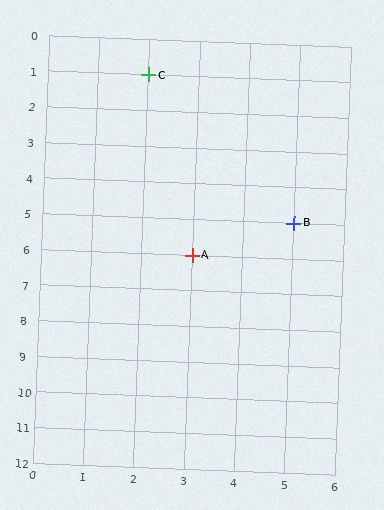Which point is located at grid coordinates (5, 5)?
Point B is at (5, 5).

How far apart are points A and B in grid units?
Points A and B are 2 columns and 1 row apart (about 2.2 grid units diagonally).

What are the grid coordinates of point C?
Point C is at grid coordinates (2, 1).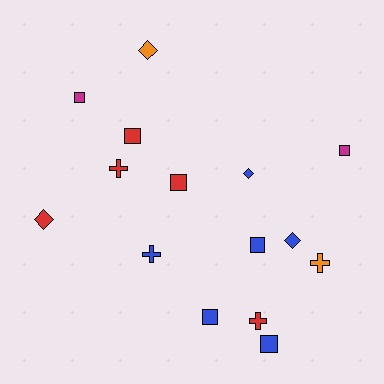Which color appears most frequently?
Blue, with 6 objects.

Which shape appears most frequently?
Square, with 7 objects.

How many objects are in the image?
There are 15 objects.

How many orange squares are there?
There are no orange squares.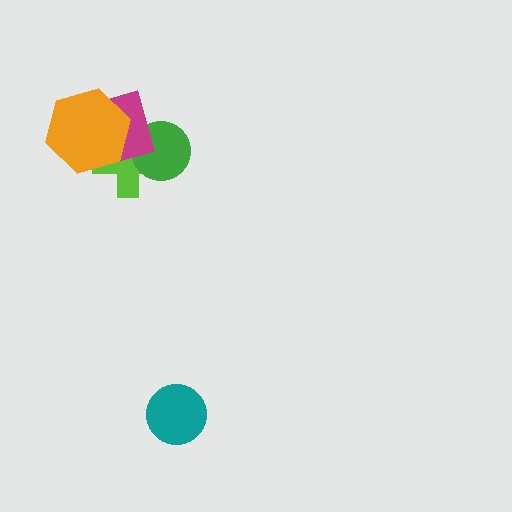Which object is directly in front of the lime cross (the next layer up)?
The green circle is directly in front of the lime cross.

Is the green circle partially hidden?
Yes, it is partially covered by another shape.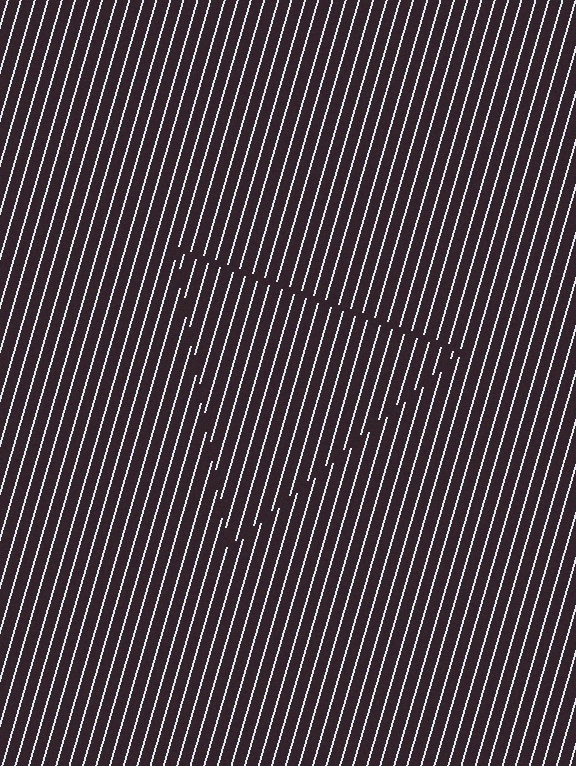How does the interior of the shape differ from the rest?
The interior of the shape contains the same grating, shifted by half a period — the contour is defined by the phase discontinuity where line-ends from the inner and outer gratings abut.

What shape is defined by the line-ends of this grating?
An illusory triangle. The interior of the shape contains the same grating, shifted by half a period — the contour is defined by the phase discontinuity where line-ends from the inner and outer gratings abut.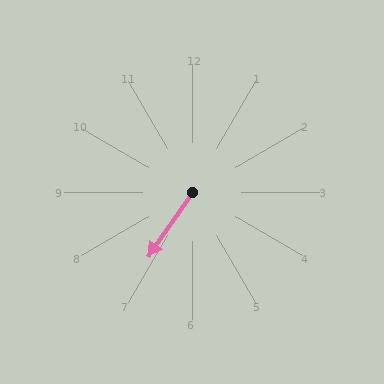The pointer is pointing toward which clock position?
Roughly 7 o'clock.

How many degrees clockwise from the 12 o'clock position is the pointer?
Approximately 214 degrees.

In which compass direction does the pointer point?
Southwest.